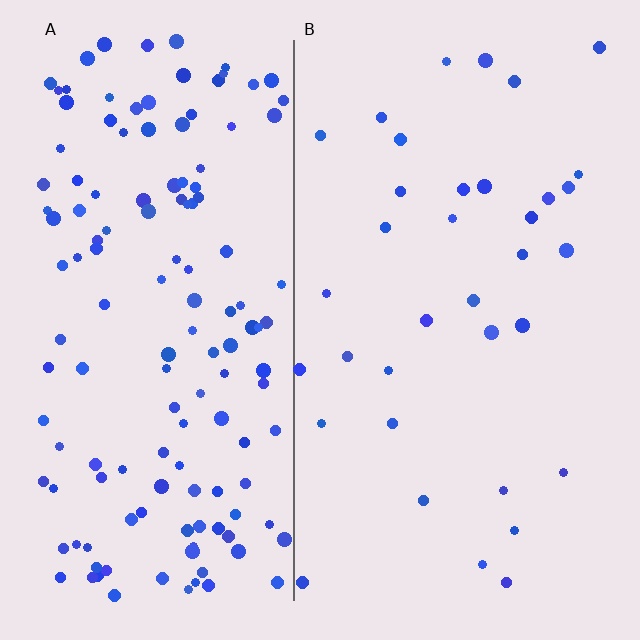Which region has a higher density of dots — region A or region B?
A (the left).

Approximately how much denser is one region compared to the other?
Approximately 4.1× — region A over region B.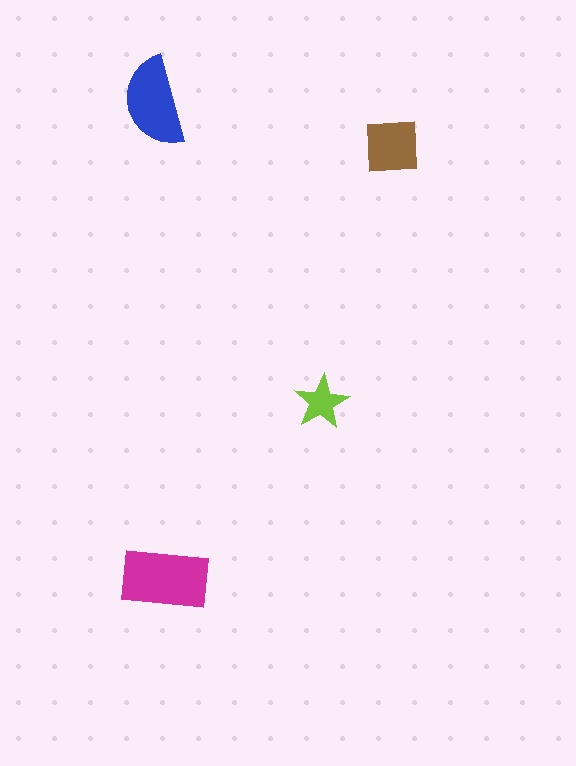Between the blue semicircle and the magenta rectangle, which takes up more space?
The magenta rectangle.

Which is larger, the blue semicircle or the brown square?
The blue semicircle.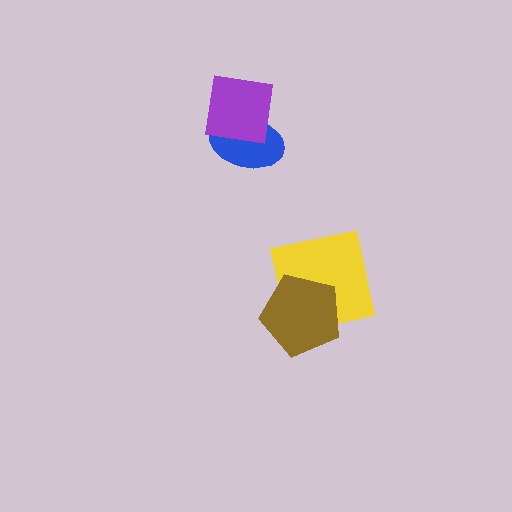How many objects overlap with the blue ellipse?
1 object overlaps with the blue ellipse.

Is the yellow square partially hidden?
Yes, it is partially covered by another shape.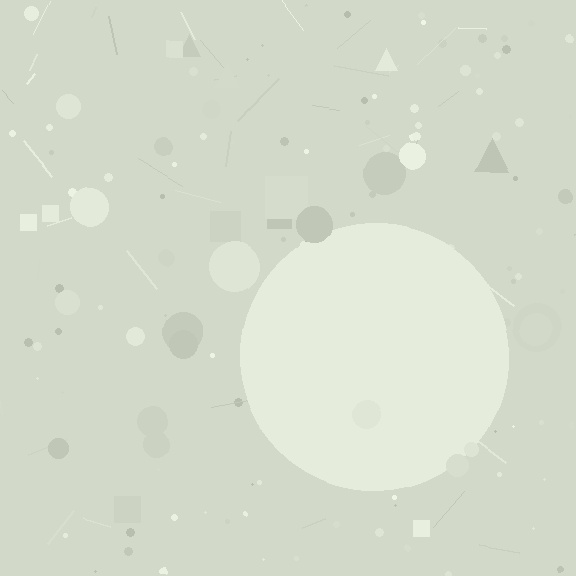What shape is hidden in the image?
A circle is hidden in the image.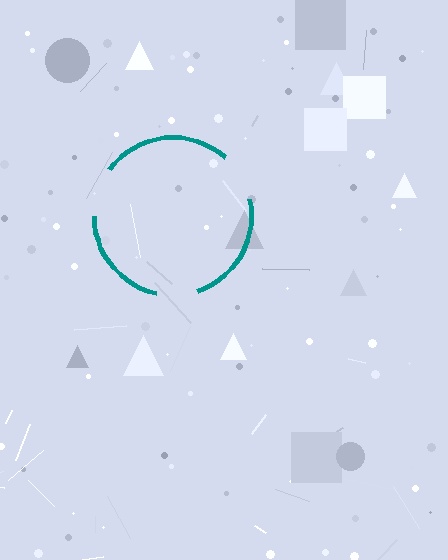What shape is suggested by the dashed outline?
The dashed outline suggests a circle.